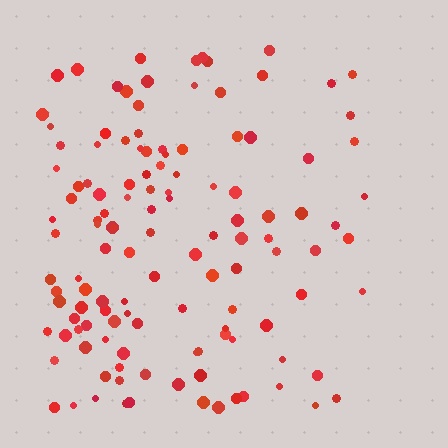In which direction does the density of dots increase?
From right to left, with the left side densest.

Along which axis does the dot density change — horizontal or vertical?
Horizontal.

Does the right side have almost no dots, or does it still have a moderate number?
Still a moderate number, just noticeably fewer than the left.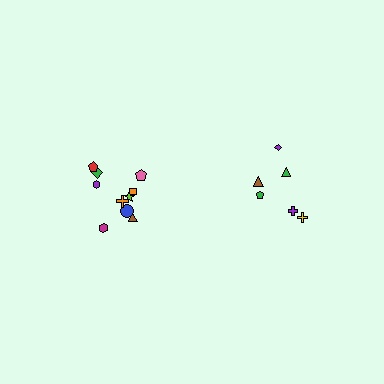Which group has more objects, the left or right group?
The left group.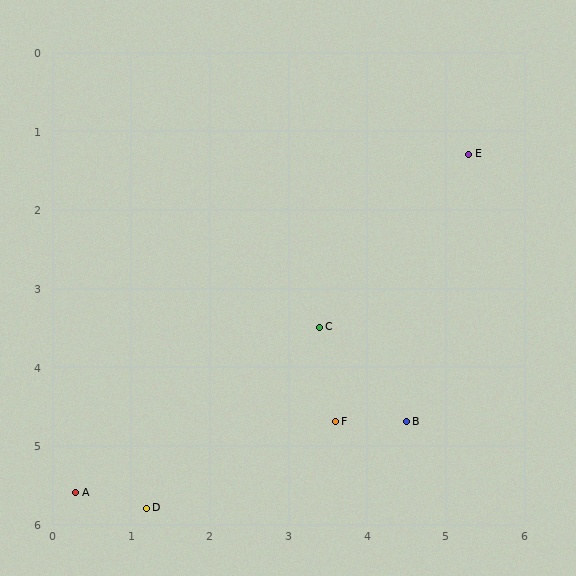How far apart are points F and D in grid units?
Points F and D are about 2.6 grid units apart.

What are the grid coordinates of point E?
Point E is at approximately (5.3, 1.3).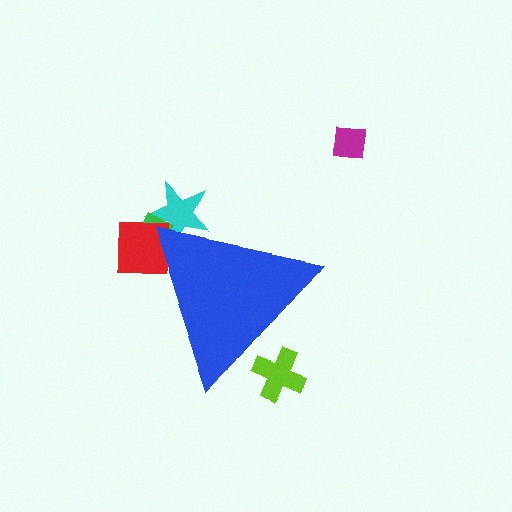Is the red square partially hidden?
Yes, the red square is partially hidden behind the blue triangle.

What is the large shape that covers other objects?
A blue triangle.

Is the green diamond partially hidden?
Yes, the green diamond is partially hidden behind the blue triangle.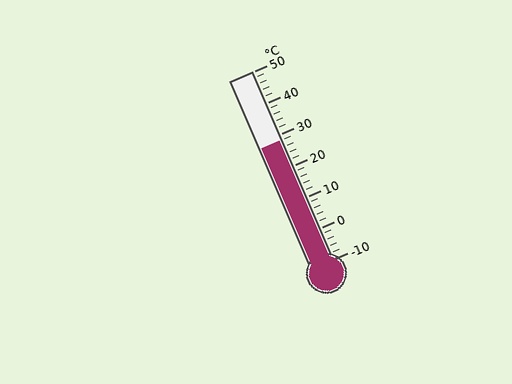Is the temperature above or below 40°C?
The temperature is below 40°C.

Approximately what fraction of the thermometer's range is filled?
The thermometer is filled to approximately 65% of its range.